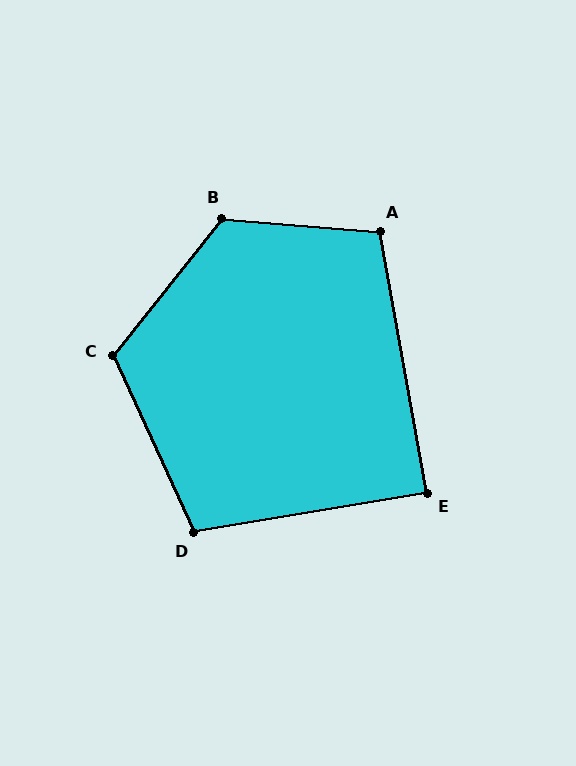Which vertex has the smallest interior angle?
E, at approximately 90 degrees.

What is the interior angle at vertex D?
Approximately 105 degrees (obtuse).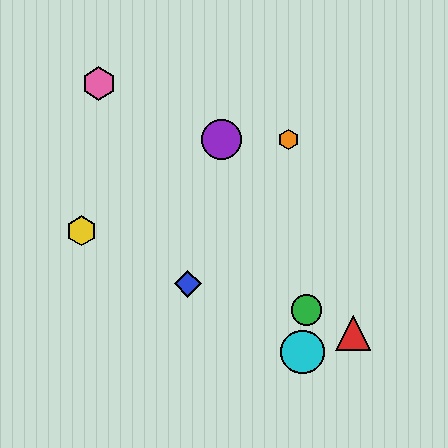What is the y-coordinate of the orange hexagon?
The orange hexagon is at y≈139.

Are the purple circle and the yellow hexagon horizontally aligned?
No, the purple circle is at y≈139 and the yellow hexagon is at y≈231.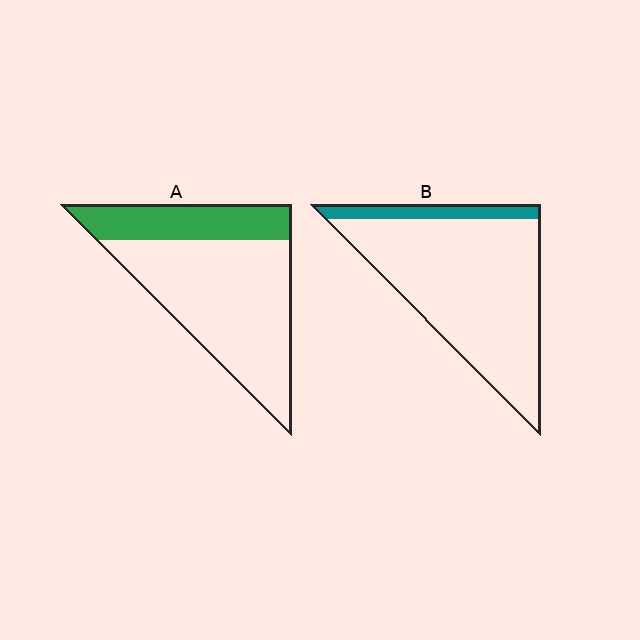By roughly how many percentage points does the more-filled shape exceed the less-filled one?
By roughly 15 percentage points (A over B).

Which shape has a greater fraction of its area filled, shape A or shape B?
Shape A.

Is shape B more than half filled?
No.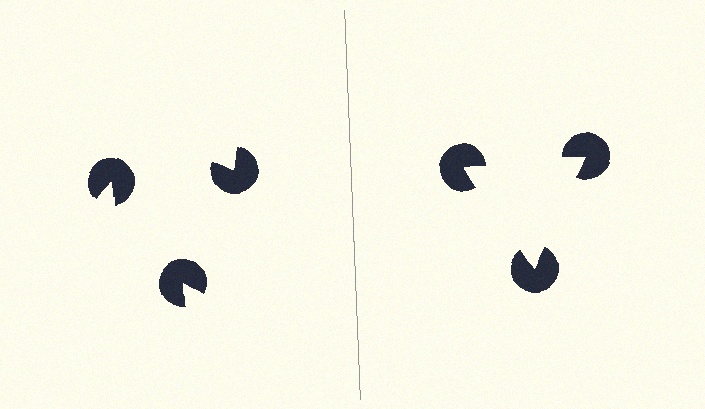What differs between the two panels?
The pac-man discs are positioned identically on both sides; only the wedge orientations differ. On the right they align to a triangle; on the left they are misaligned.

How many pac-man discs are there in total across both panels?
6 — 3 on each side.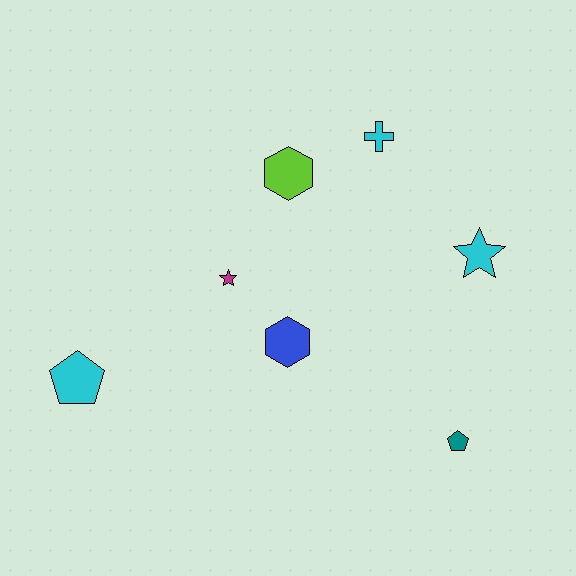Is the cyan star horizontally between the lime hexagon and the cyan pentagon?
No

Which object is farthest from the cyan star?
The cyan pentagon is farthest from the cyan star.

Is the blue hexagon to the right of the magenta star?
Yes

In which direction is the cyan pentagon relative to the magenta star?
The cyan pentagon is to the left of the magenta star.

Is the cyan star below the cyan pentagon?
No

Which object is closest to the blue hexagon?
The magenta star is closest to the blue hexagon.